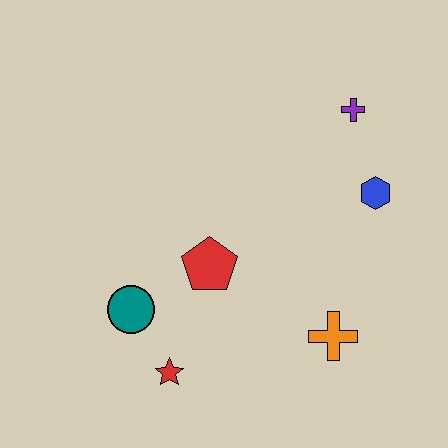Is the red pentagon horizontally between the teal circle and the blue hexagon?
Yes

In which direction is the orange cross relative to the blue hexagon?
The orange cross is below the blue hexagon.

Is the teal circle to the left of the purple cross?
Yes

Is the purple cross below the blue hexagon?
No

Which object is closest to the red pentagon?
The teal circle is closest to the red pentagon.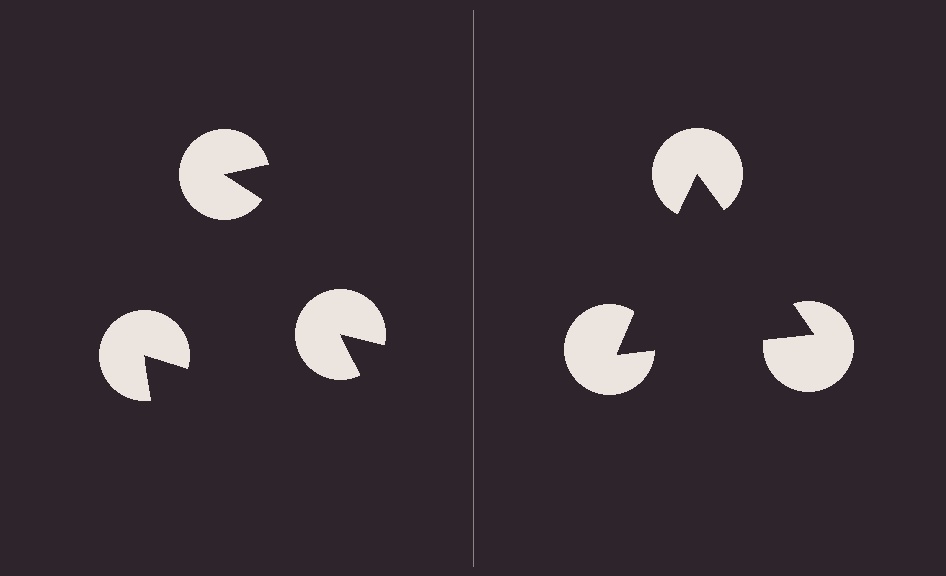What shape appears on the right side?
An illusory triangle.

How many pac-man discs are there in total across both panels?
6 — 3 on each side.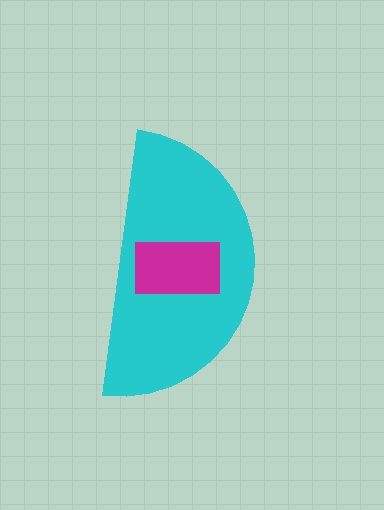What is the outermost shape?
The cyan semicircle.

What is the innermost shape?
The magenta rectangle.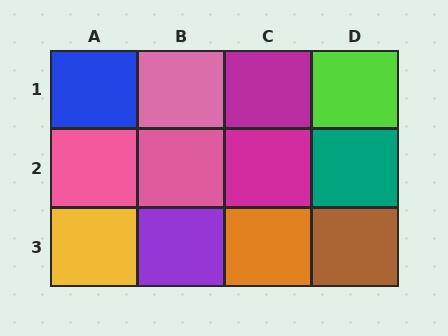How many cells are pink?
3 cells are pink.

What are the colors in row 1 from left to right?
Blue, pink, magenta, lime.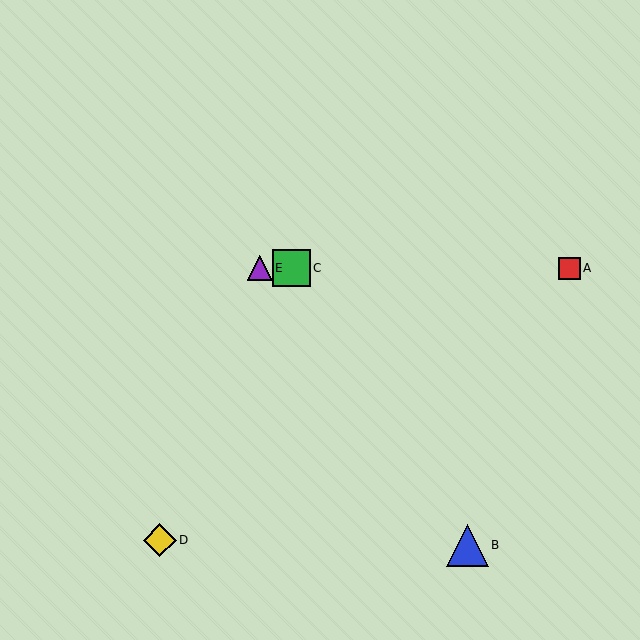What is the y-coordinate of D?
Object D is at y≈540.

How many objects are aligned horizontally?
3 objects (A, C, E) are aligned horizontally.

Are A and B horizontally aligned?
No, A is at y≈268 and B is at y≈545.